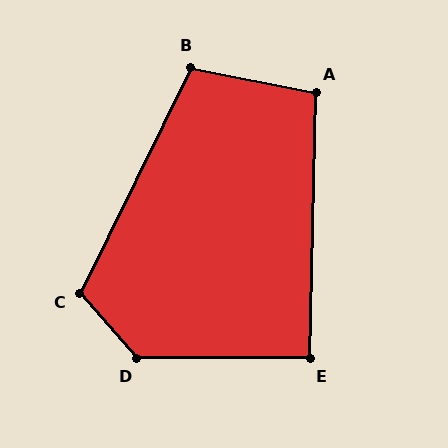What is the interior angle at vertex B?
Approximately 105 degrees (obtuse).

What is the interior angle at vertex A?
Approximately 100 degrees (obtuse).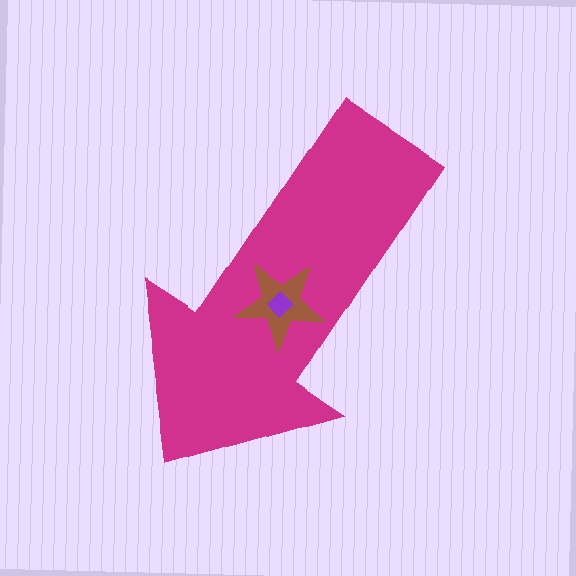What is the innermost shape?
The purple diamond.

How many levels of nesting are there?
3.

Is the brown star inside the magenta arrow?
Yes.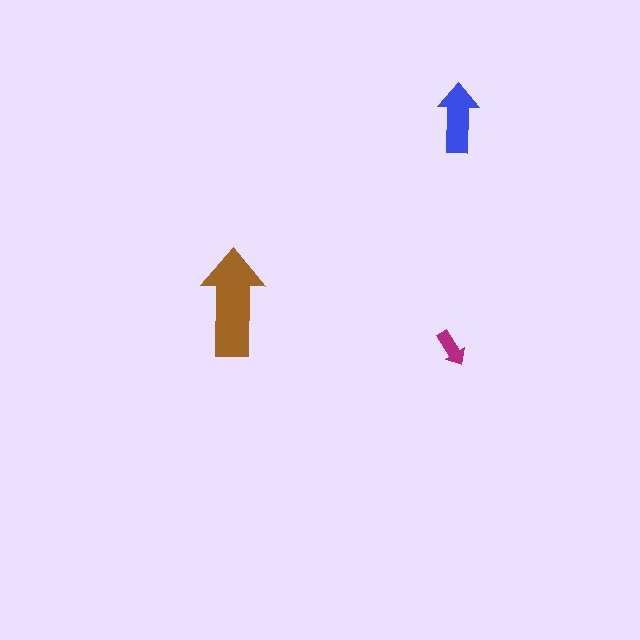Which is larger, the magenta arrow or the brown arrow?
The brown one.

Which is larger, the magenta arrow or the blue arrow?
The blue one.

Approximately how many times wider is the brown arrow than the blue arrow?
About 1.5 times wider.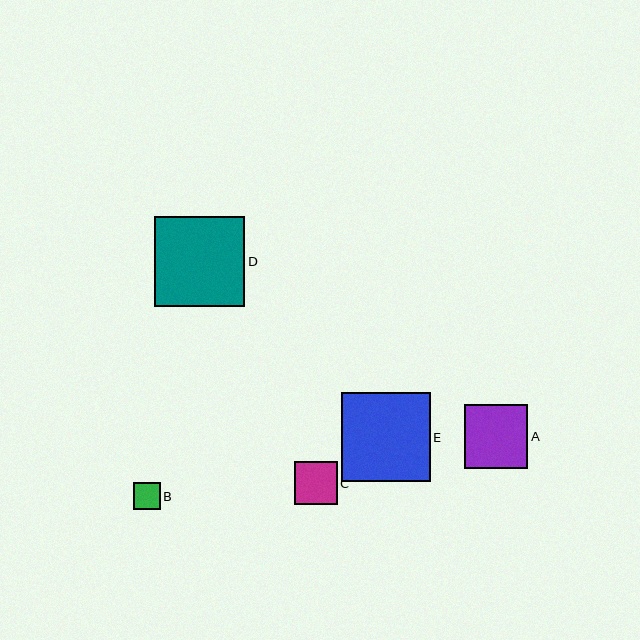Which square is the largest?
Square D is the largest with a size of approximately 90 pixels.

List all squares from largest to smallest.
From largest to smallest: D, E, A, C, B.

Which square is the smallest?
Square B is the smallest with a size of approximately 27 pixels.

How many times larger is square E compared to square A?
Square E is approximately 1.4 times the size of square A.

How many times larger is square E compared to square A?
Square E is approximately 1.4 times the size of square A.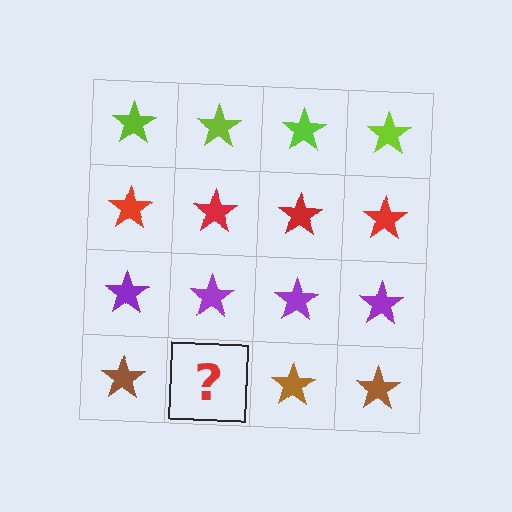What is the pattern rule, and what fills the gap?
The rule is that each row has a consistent color. The gap should be filled with a brown star.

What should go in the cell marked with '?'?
The missing cell should contain a brown star.